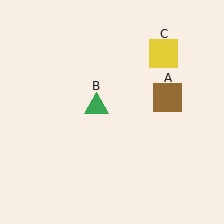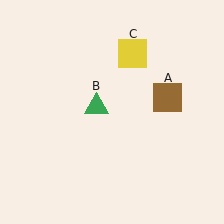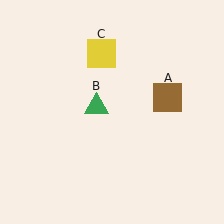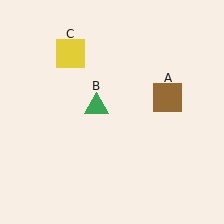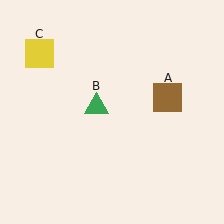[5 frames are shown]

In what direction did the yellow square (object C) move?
The yellow square (object C) moved left.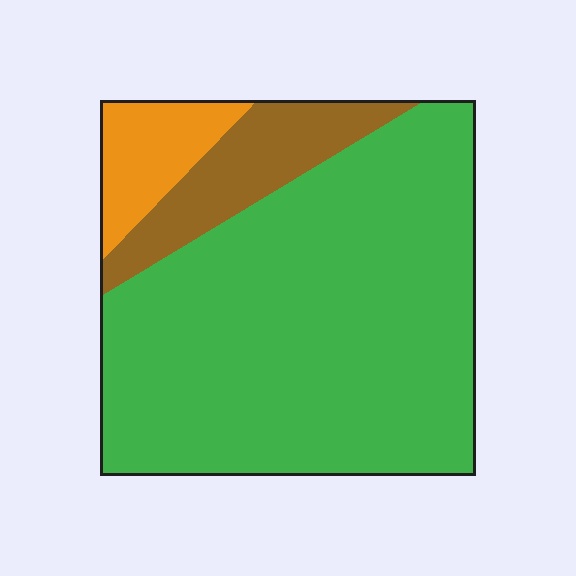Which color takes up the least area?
Orange, at roughly 10%.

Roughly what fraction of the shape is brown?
Brown takes up about one eighth (1/8) of the shape.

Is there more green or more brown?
Green.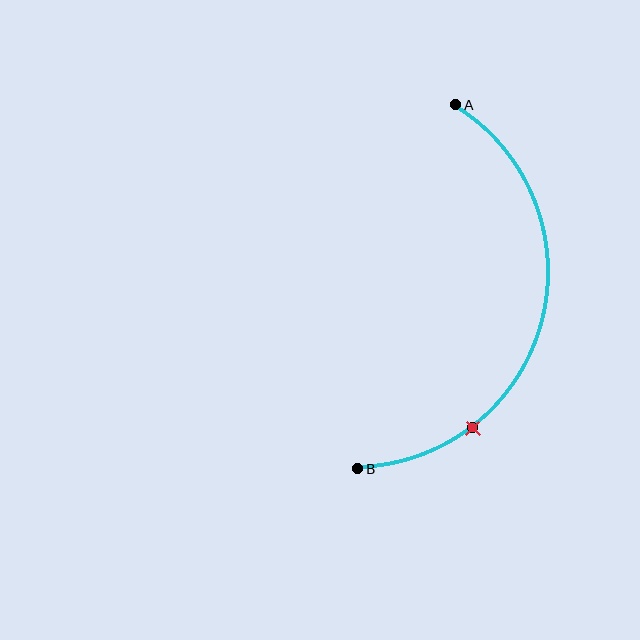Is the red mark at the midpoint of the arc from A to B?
No. The red mark lies on the arc but is closer to endpoint B. The arc midpoint would be at the point on the curve equidistant along the arc from both A and B.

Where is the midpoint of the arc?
The arc midpoint is the point on the curve farthest from the straight line joining A and B. It sits to the right of that line.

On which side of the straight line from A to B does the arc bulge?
The arc bulges to the right of the straight line connecting A and B.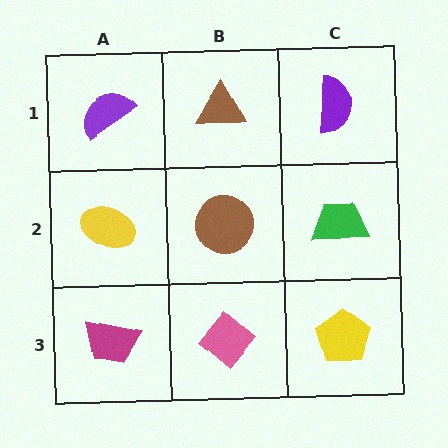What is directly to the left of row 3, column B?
A magenta trapezoid.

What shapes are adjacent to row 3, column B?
A brown circle (row 2, column B), a magenta trapezoid (row 3, column A), a yellow pentagon (row 3, column C).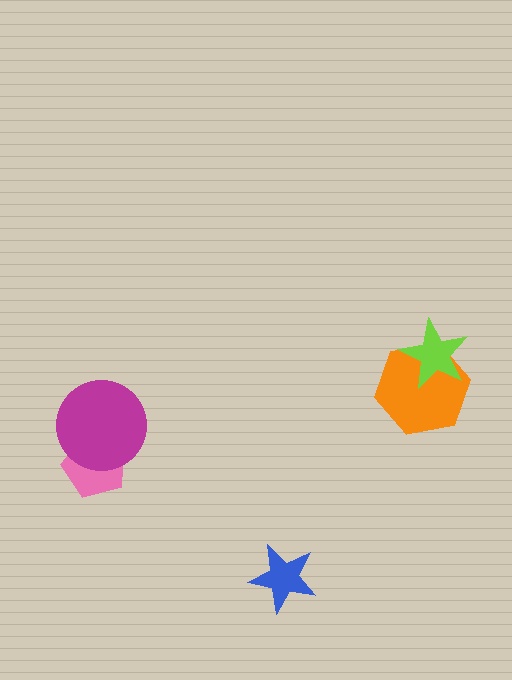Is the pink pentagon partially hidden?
Yes, it is partially covered by another shape.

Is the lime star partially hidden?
No, no other shape covers it.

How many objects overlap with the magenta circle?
1 object overlaps with the magenta circle.